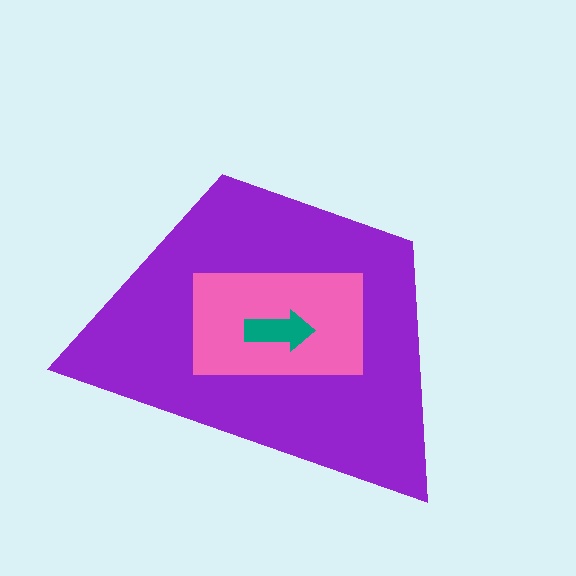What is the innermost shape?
The teal arrow.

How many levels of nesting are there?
3.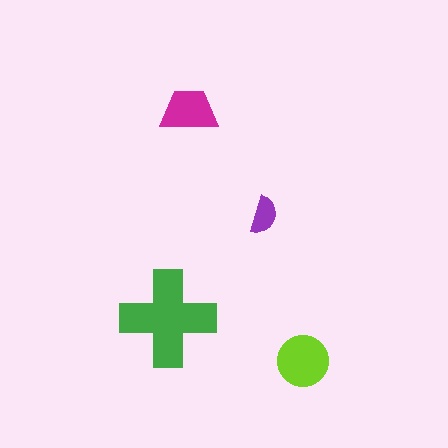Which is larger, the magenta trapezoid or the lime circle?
The lime circle.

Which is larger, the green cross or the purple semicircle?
The green cross.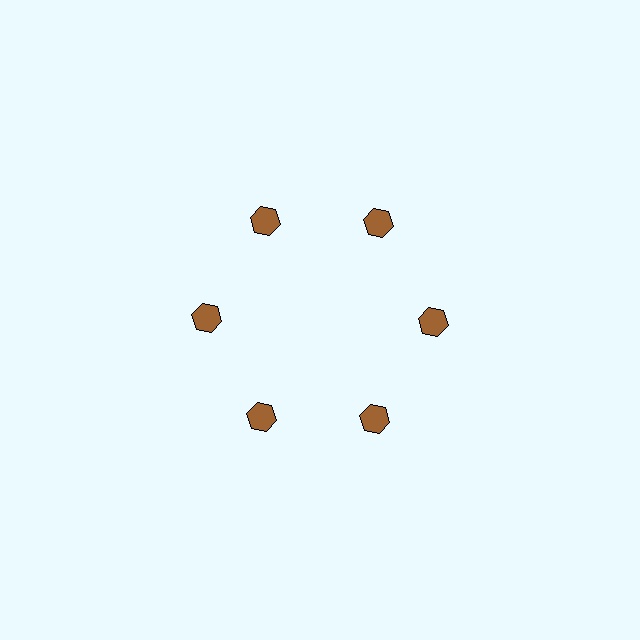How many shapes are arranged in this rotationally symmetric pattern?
There are 6 shapes, arranged in 6 groups of 1.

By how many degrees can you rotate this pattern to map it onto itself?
The pattern maps onto itself every 60 degrees of rotation.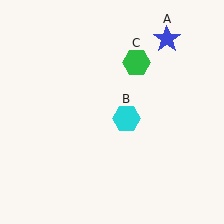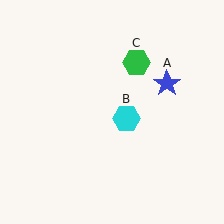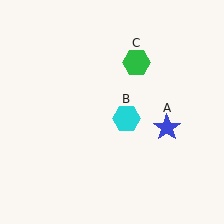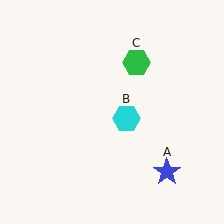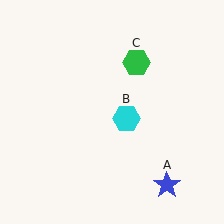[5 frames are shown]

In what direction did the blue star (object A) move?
The blue star (object A) moved down.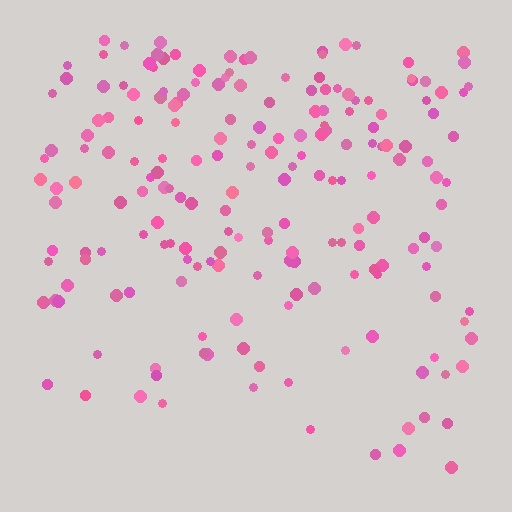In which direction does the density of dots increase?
From bottom to top, with the top side densest.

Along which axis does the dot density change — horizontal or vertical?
Vertical.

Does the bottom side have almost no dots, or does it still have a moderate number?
Still a moderate number, just noticeably fewer than the top.